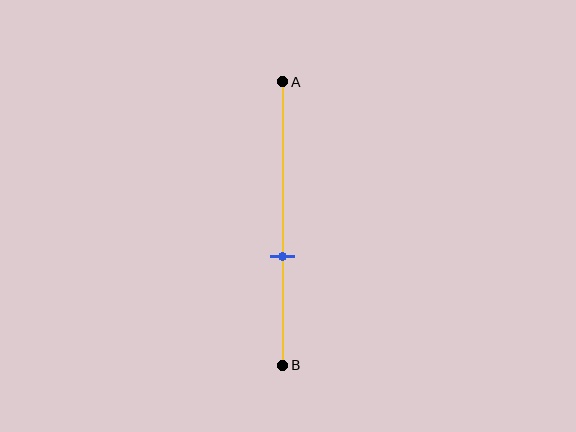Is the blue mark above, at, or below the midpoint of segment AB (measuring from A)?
The blue mark is below the midpoint of segment AB.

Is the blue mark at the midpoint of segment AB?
No, the mark is at about 60% from A, not at the 50% midpoint.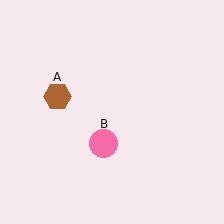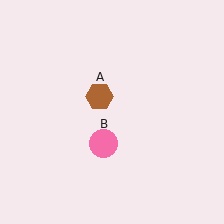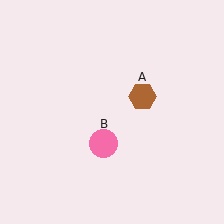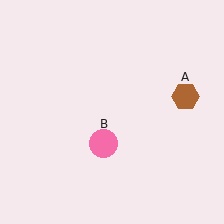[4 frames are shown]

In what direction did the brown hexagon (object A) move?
The brown hexagon (object A) moved right.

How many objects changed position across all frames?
1 object changed position: brown hexagon (object A).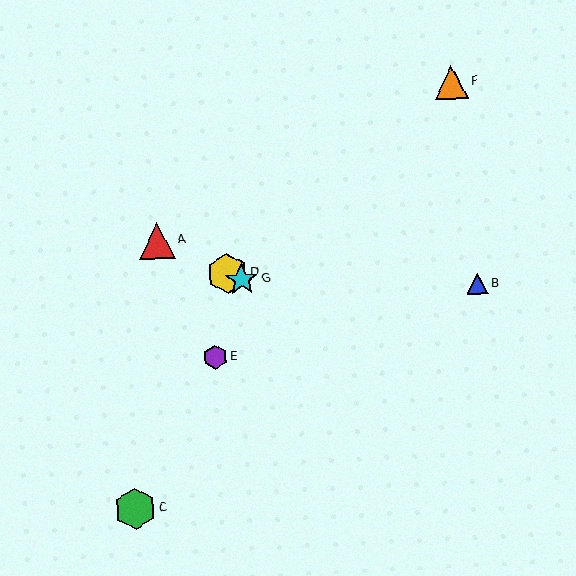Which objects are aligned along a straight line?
Objects A, D, G are aligned along a straight line.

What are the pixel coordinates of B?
Object B is at (477, 283).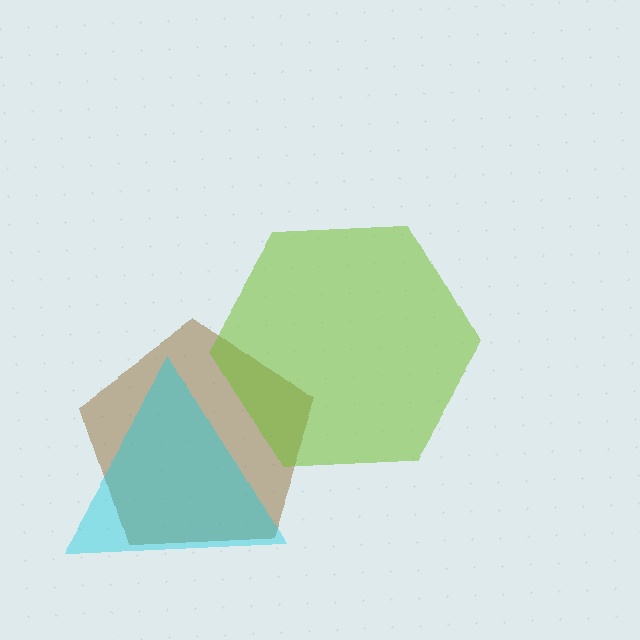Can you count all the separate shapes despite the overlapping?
Yes, there are 3 separate shapes.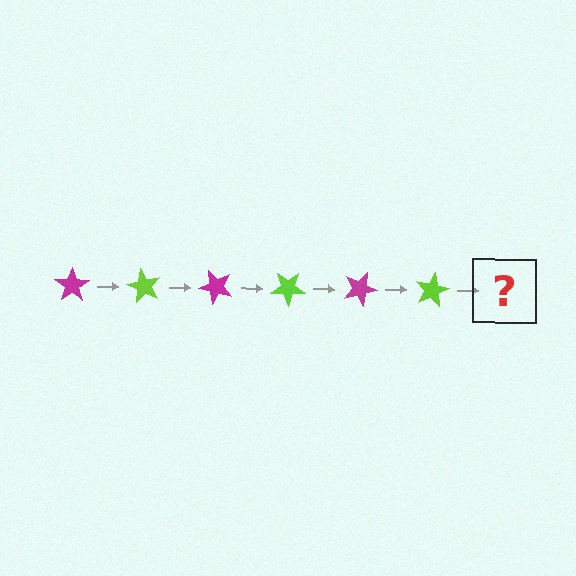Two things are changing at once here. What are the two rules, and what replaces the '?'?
The two rules are that it rotates 60 degrees each step and the color cycles through magenta and lime. The '?' should be a magenta star, rotated 360 degrees from the start.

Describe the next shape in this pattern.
It should be a magenta star, rotated 360 degrees from the start.